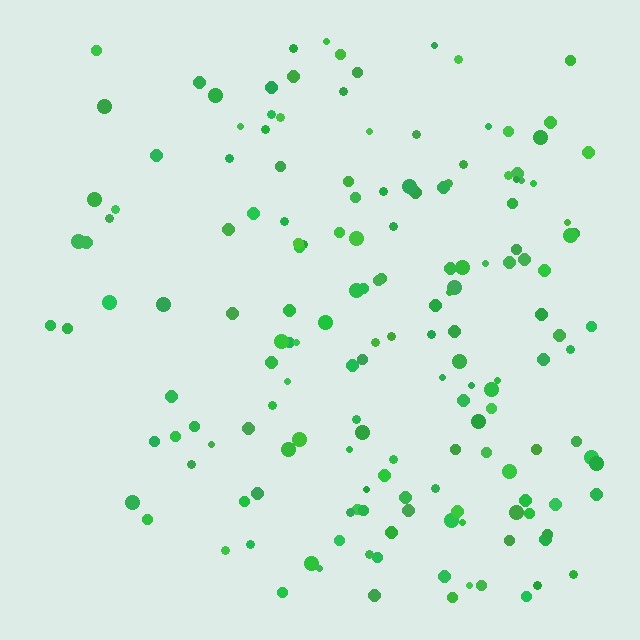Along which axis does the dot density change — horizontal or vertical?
Horizontal.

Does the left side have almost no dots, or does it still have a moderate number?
Still a moderate number, just noticeably fewer than the right.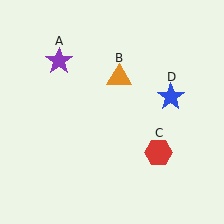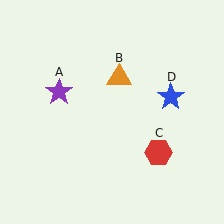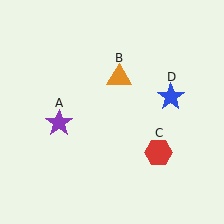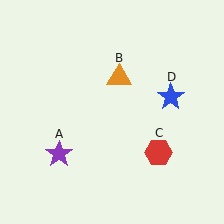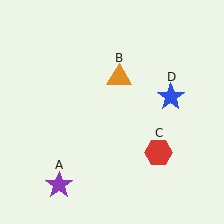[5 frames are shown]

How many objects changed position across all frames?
1 object changed position: purple star (object A).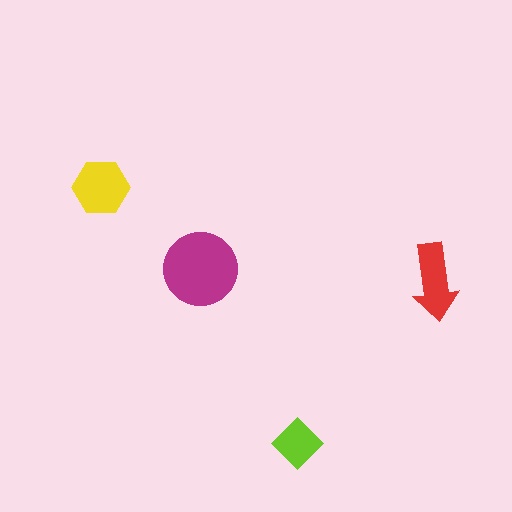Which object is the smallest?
The lime diamond.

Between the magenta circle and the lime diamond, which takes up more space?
The magenta circle.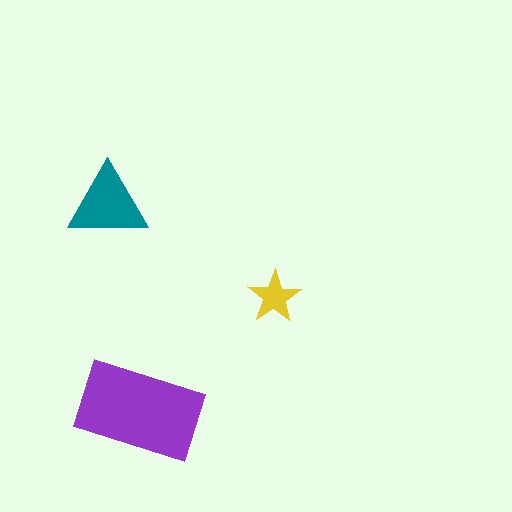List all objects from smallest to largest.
The yellow star, the teal triangle, the purple rectangle.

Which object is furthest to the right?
The yellow star is rightmost.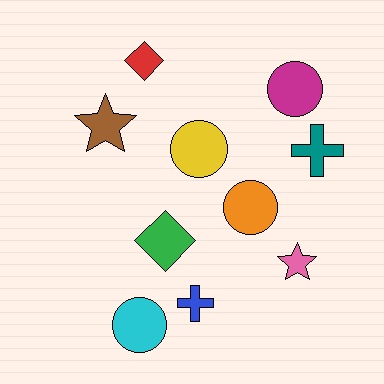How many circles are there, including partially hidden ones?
There are 4 circles.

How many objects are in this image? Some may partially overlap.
There are 10 objects.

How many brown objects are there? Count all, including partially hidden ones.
There is 1 brown object.